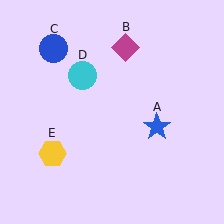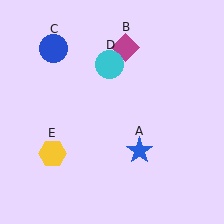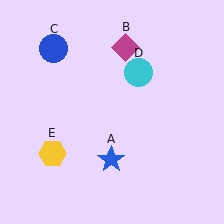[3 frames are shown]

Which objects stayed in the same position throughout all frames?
Magenta diamond (object B) and blue circle (object C) and yellow hexagon (object E) remained stationary.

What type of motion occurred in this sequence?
The blue star (object A), cyan circle (object D) rotated clockwise around the center of the scene.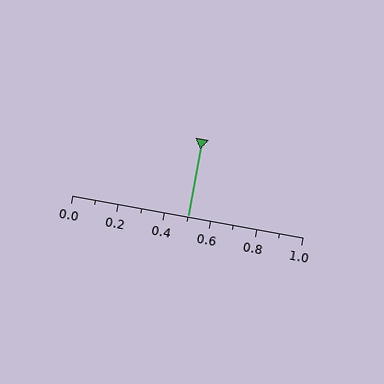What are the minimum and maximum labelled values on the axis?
The axis runs from 0.0 to 1.0.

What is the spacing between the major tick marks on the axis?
The major ticks are spaced 0.2 apart.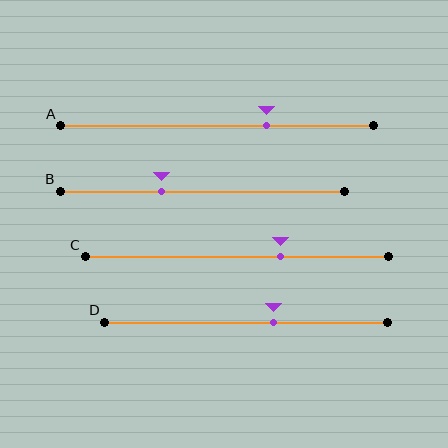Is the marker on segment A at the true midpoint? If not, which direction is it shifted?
No, the marker on segment A is shifted to the right by about 16% of the segment length.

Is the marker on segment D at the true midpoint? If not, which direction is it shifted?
No, the marker on segment D is shifted to the right by about 10% of the segment length.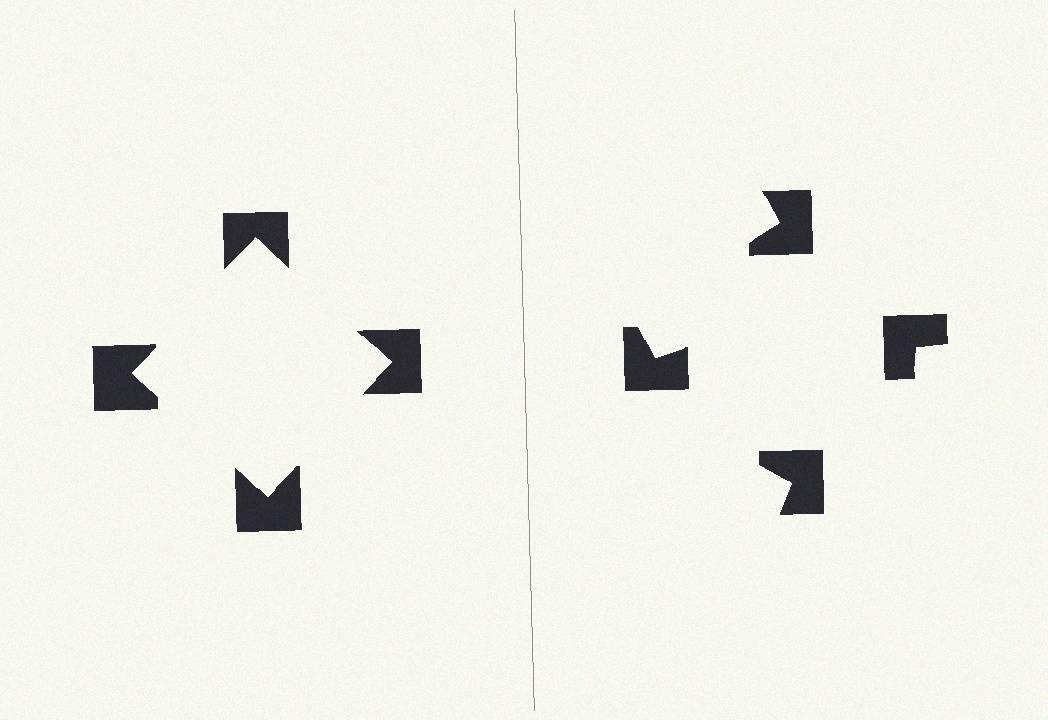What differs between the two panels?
The notched squares are positioned identically on both sides; only the wedge orientations differ. On the left they align to a square; on the right they are misaligned.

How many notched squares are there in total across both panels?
8 — 4 on each side.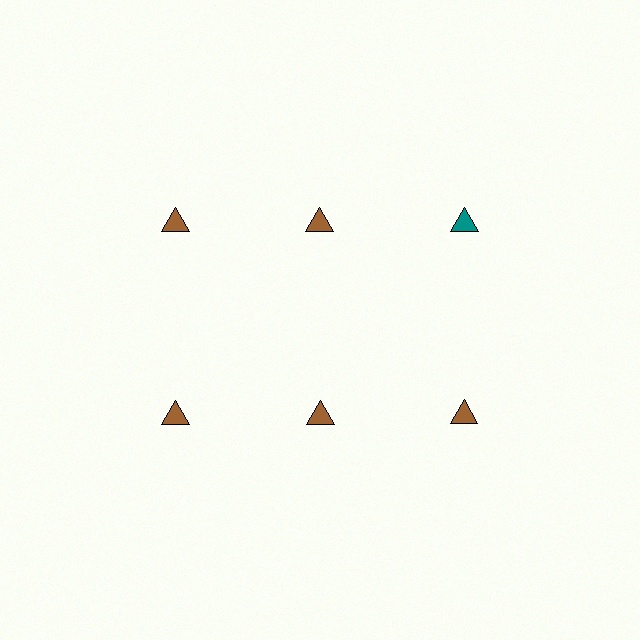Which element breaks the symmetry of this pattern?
The teal triangle in the top row, center column breaks the symmetry. All other shapes are brown triangles.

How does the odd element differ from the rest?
It has a different color: teal instead of brown.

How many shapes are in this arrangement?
There are 6 shapes arranged in a grid pattern.